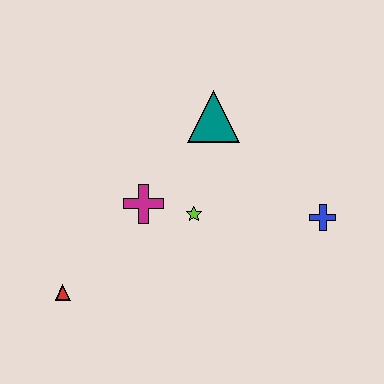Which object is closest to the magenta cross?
The lime star is closest to the magenta cross.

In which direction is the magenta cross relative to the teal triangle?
The magenta cross is below the teal triangle.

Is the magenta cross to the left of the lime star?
Yes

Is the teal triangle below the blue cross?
No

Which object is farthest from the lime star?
The red triangle is farthest from the lime star.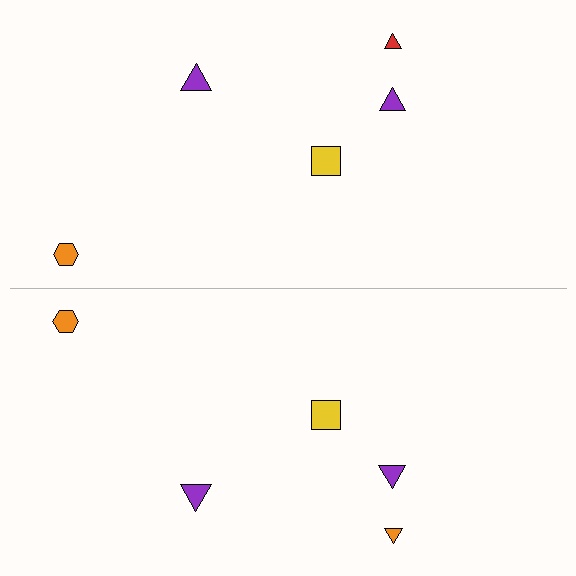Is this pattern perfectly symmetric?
No, the pattern is not perfectly symmetric. The orange triangle on the bottom side breaks the symmetry — its mirror counterpart is red.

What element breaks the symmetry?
The orange triangle on the bottom side breaks the symmetry — its mirror counterpart is red.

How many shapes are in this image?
There are 10 shapes in this image.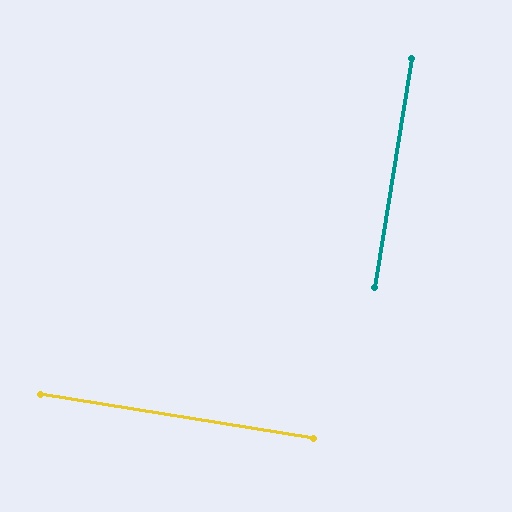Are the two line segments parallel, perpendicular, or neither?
Perpendicular — they meet at approximately 90°.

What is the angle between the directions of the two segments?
Approximately 90 degrees.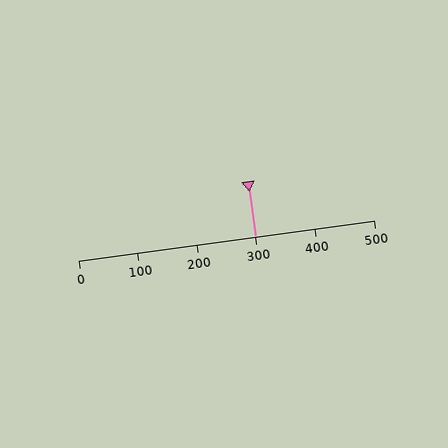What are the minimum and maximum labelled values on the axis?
The axis runs from 0 to 500.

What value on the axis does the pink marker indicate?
The marker indicates approximately 300.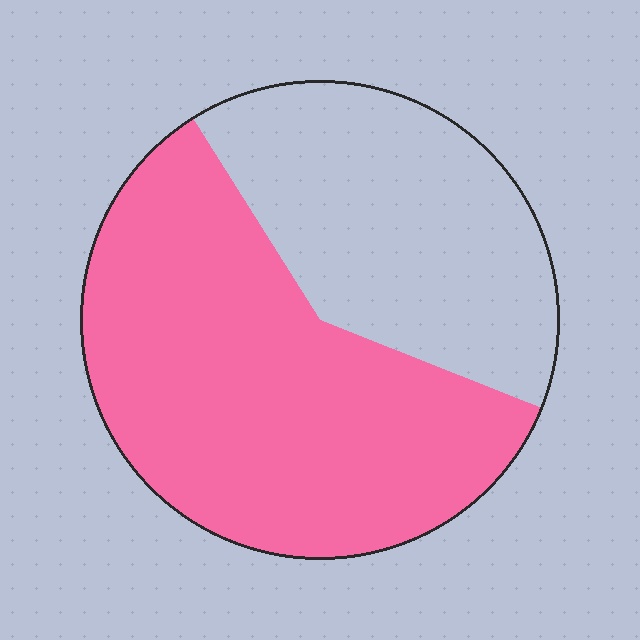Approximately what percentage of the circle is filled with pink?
Approximately 60%.